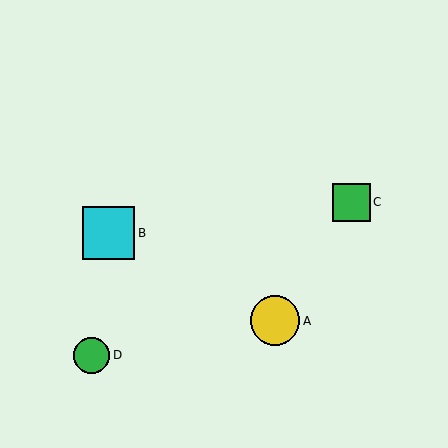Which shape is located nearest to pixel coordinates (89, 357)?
The green circle (labeled D) at (92, 355) is nearest to that location.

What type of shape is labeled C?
Shape C is a green square.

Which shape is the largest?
The cyan square (labeled B) is the largest.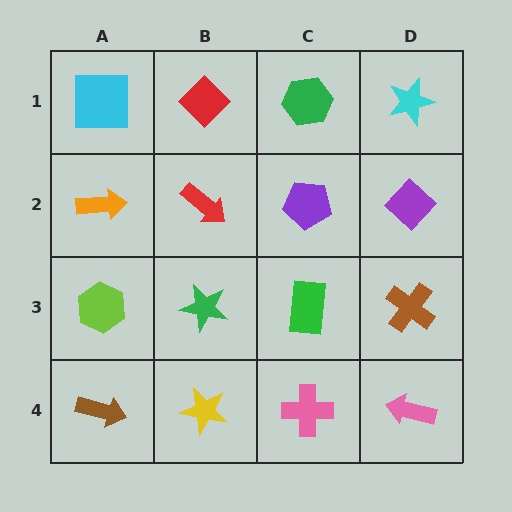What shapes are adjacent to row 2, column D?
A cyan star (row 1, column D), a brown cross (row 3, column D), a purple pentagon (row 2, column C).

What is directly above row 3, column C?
A purple pentagon.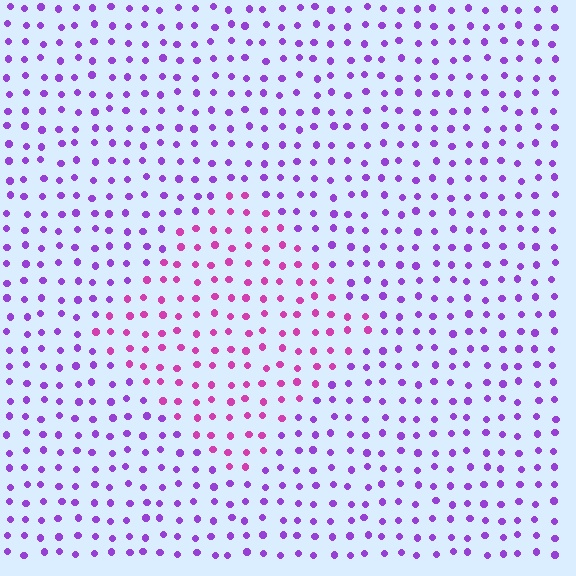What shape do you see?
I see a diamond.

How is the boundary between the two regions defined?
The boundary is defined purely by a slight shift in hue (about 39 degrees). Spacing, size, and orientation are identical on both sides.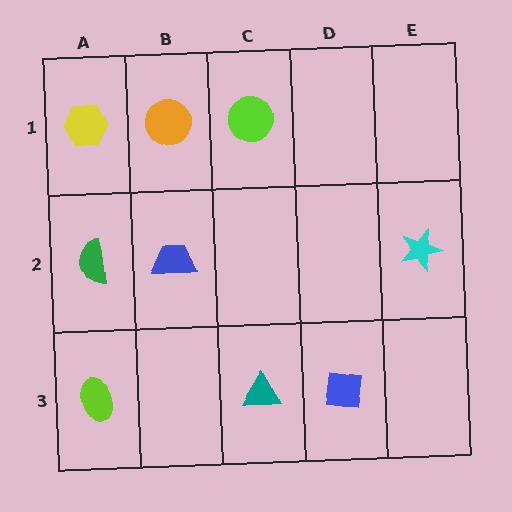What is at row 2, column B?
A blue trapezoid.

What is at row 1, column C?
A lime circle.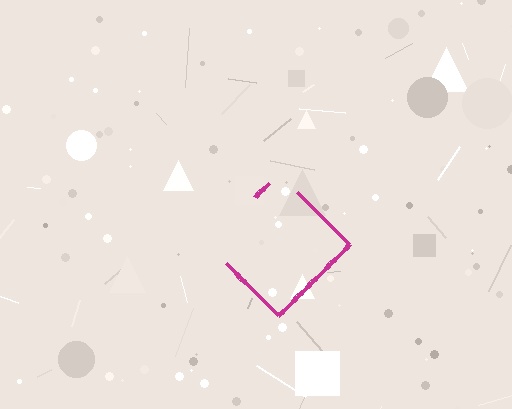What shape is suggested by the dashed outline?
The dashed outline suggests a diamond.